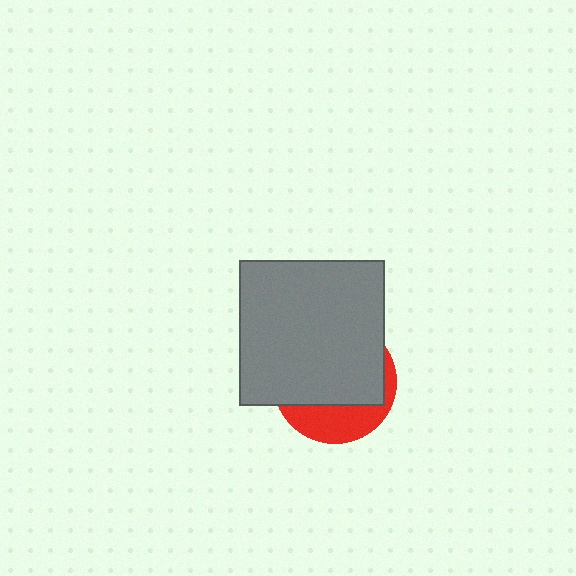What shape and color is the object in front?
The object in front is a gray rectangle.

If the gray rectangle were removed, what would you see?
You would see the complete red circle.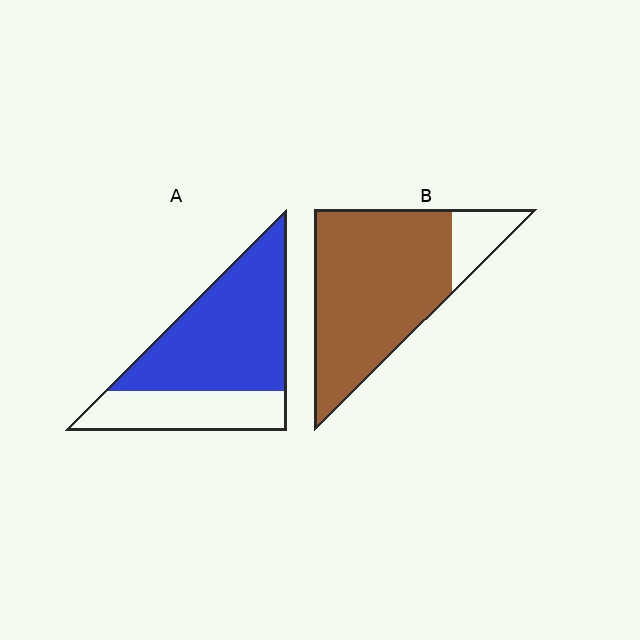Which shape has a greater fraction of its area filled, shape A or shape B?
Shape B.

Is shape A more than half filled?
Yes.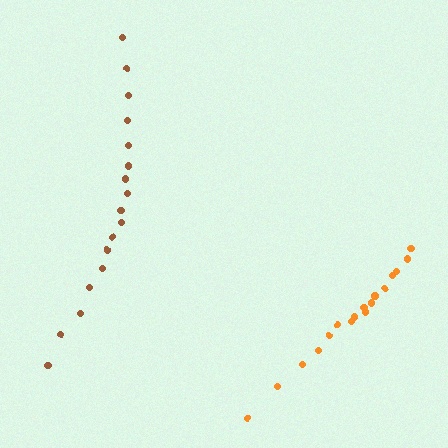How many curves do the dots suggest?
There are 2 distinct paths.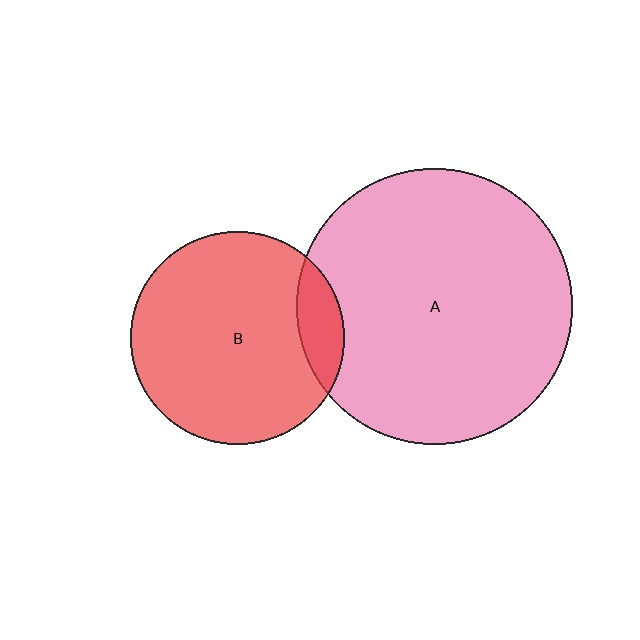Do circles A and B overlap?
Yes.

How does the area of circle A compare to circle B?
Approximately 1.7 times.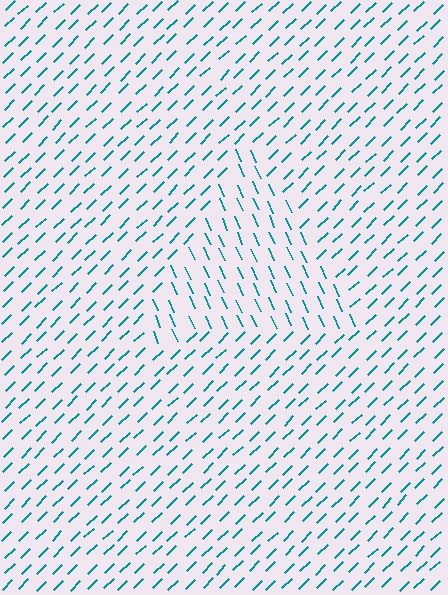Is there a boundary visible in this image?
Yes, there is a texture boundary formed by a change in line orientation.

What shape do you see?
I see a triangle.